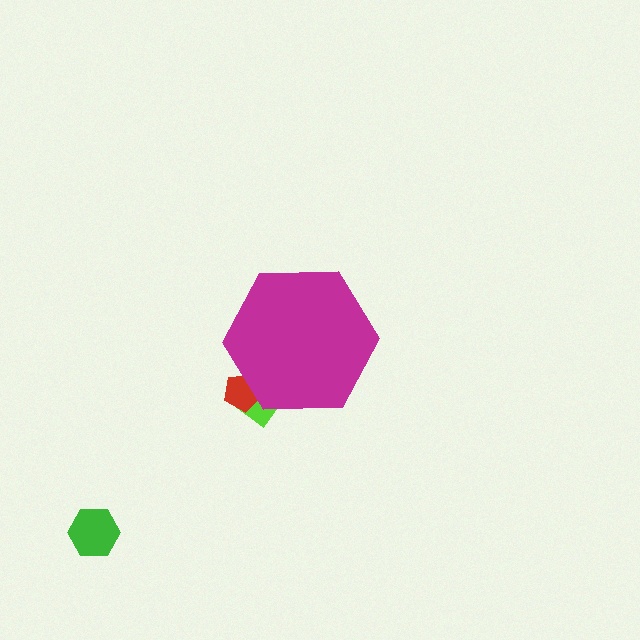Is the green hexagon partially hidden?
No, the green hexagon is fully visible.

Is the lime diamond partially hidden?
Yes, the lime diamond is partially hidden behind the magenta hexagon.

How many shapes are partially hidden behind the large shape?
2 shapes are partially hidden.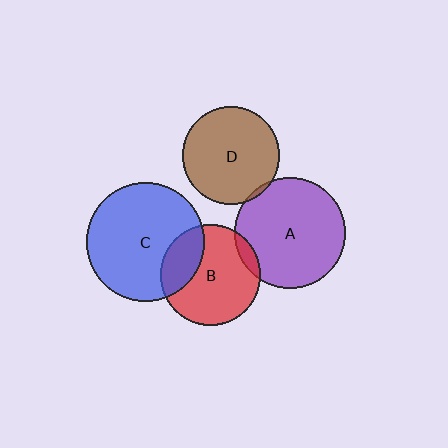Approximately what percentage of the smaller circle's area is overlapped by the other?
Approximately 10%.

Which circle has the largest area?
Circle C (blue).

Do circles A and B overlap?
Yes.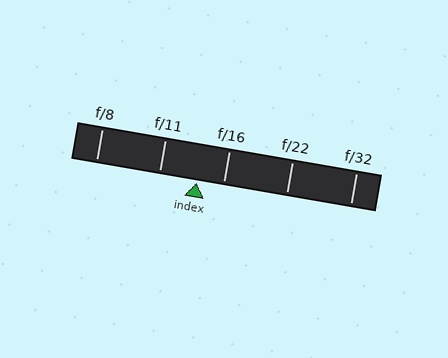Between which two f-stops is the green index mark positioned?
The index mark is between f/11 and f/16.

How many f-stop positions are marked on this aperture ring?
There are 5 f-stop positions marked.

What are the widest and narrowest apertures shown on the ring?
The widest aperture shown is f/8 and the narrowest is f/32.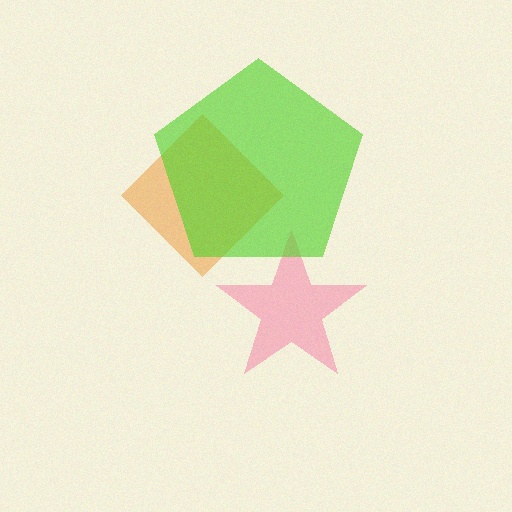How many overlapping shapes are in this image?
There are 3 overlapping shapes in the image.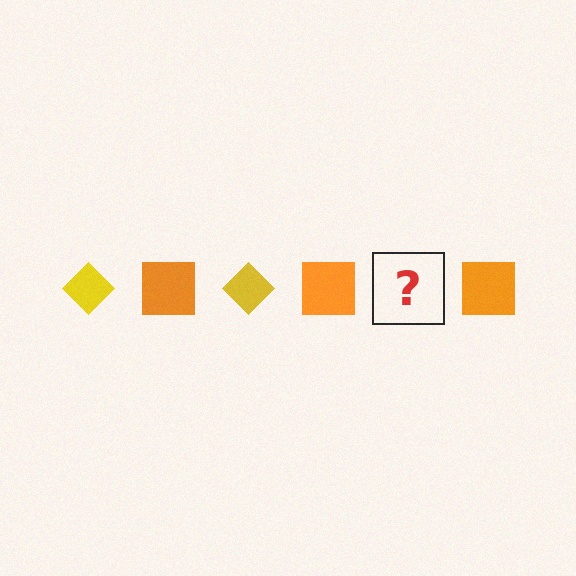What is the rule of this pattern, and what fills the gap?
The rule is that the pattern alternates between yellow diamond and orange square. The gap should be filled with a yellow diamond.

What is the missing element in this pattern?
The missing element is a yellow diamond.